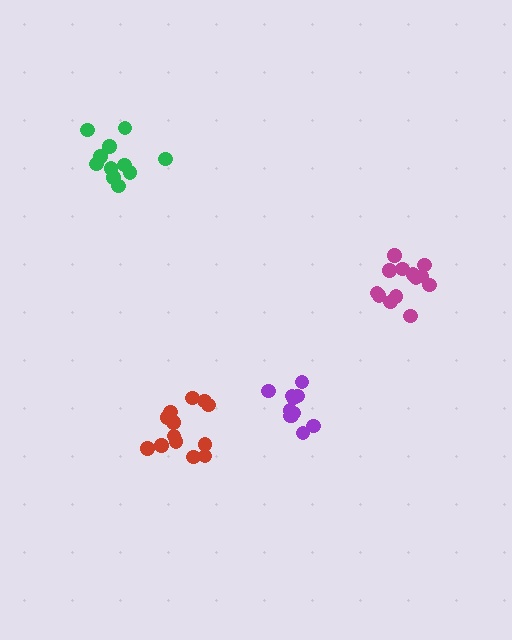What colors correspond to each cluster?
The clusters are colored: magenta, purple, green, red.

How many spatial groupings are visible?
There are 4 spatial groupings.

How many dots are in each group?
Group 1: 13 dots, Group 2: 11 dots, Group 3: 11 dots, Group 4: 13 dots (48 total).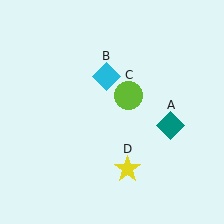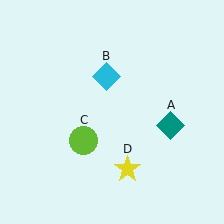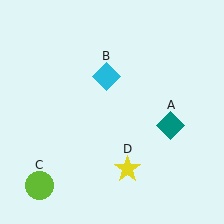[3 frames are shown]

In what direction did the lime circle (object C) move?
The lime circle (object C) moved down and to the left.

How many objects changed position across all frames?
1 object changed position: lime circle (object C).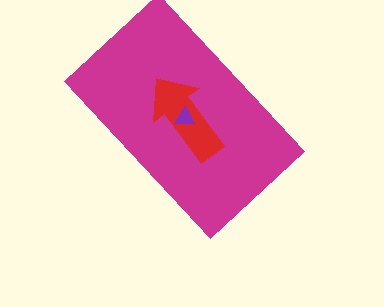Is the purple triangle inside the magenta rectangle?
Yes.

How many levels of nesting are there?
3.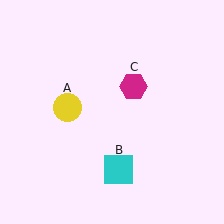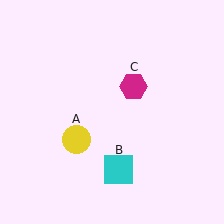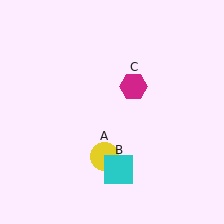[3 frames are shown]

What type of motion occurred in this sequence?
The yellow circle (object A) rotated counterclockwise around the center of the scene.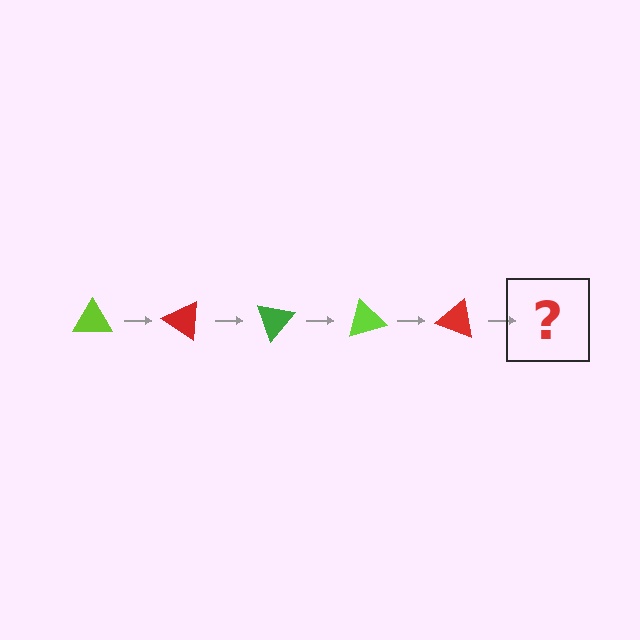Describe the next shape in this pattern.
It should be a green triangle, rotated 175 degrees from the start.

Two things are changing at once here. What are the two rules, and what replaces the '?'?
The two rules are that it rotates 35 degrees each step and the color cycles through lime, red, and green. The '?' should be a green triangle, rotated 175 degrees from the start.